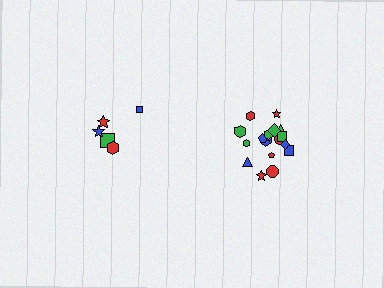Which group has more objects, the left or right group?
The right group.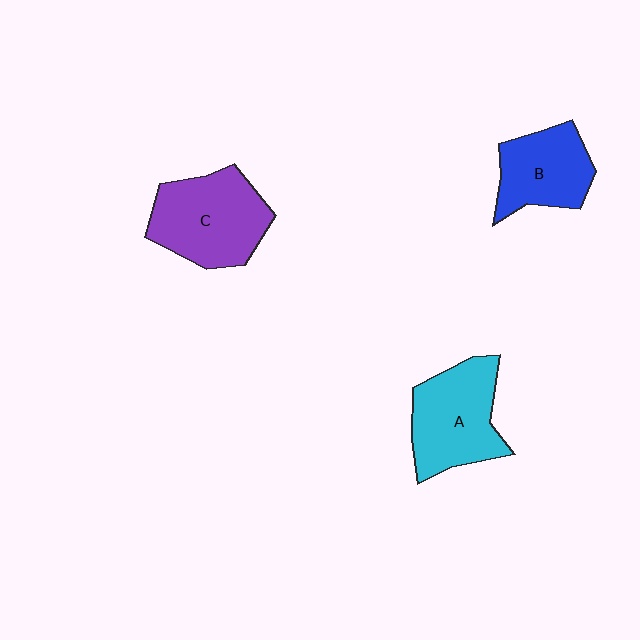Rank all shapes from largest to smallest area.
From largest to smallest: C (purple), A (cyan), B (blue).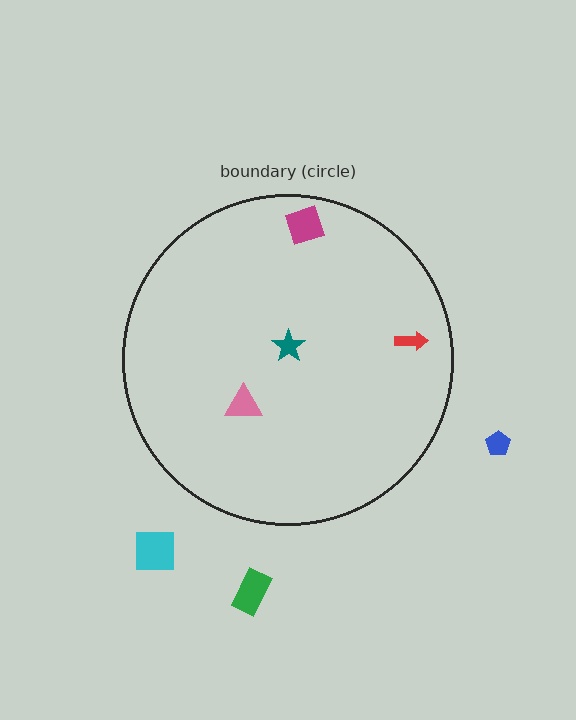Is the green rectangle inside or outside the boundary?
Outside.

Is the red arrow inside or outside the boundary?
Inside.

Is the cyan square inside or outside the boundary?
Outside.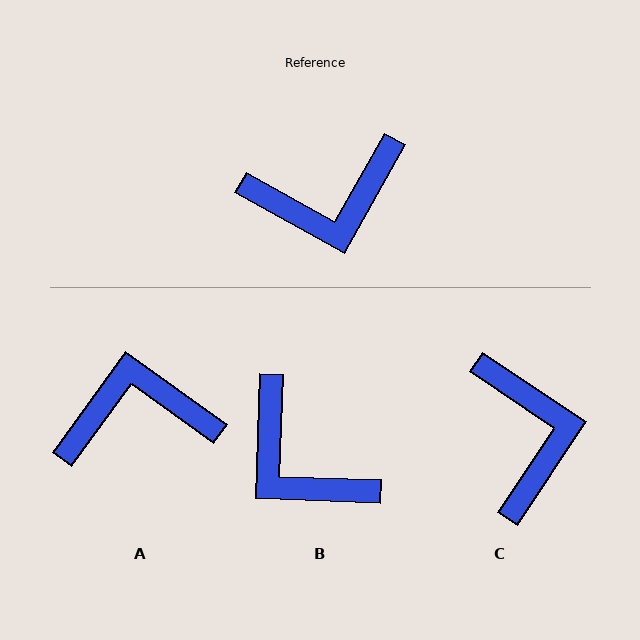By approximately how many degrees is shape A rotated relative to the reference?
Approximately 173 degrees counter-clockwise.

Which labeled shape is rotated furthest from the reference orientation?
A, about 173 degrees away.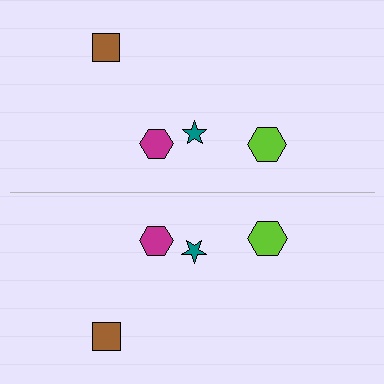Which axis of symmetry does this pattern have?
The pattern has a horizontal axis of symmetry running through the center of the image.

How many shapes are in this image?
There are 8 shapes in this image.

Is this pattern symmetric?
Yes, this pattern has bilateral (reflection) symmetry.